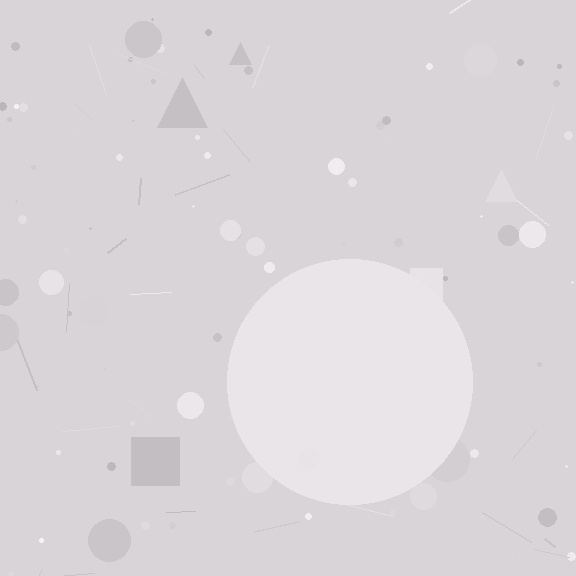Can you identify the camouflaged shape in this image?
The camouflaged shape is a circle.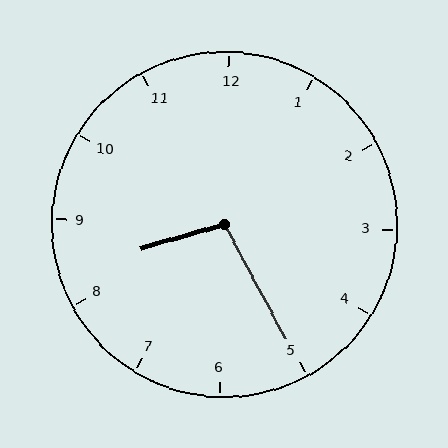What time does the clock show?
8:25.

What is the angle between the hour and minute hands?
Approximately 102 degrees.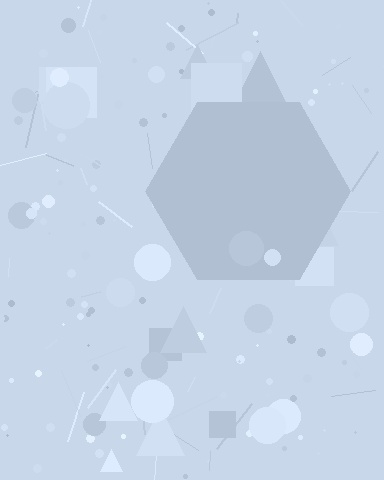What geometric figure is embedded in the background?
A hexagon is embedded in the background.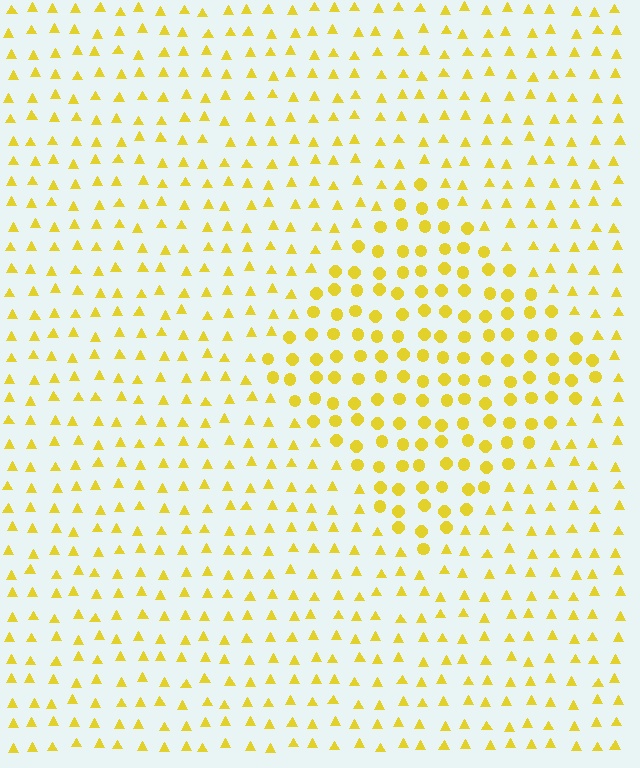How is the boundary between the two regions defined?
The boundary is defined by a change in element shape: circles inside vs. triangles outside. All elements share the same color and spacing.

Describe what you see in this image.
The image is filled with small yellow elements arranged in a uniform grid. A diamond-shaped region contains circles, while the surrounding area contains triangles. The boundary is defined purely by the change in element shape.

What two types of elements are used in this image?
The image uses circles inside the diamond region and triangles outside it.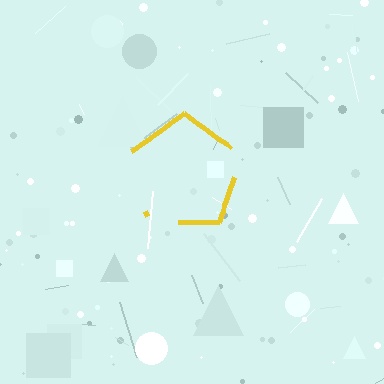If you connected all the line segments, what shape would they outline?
They would outline a pentagon.